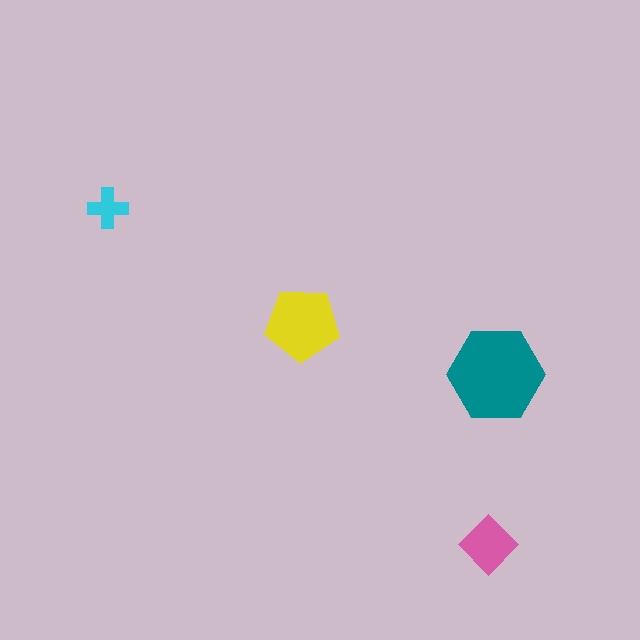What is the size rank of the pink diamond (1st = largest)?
3rd.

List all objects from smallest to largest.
The cyan cross, the pink diamond, the yellow pentagon, the teal hexagon.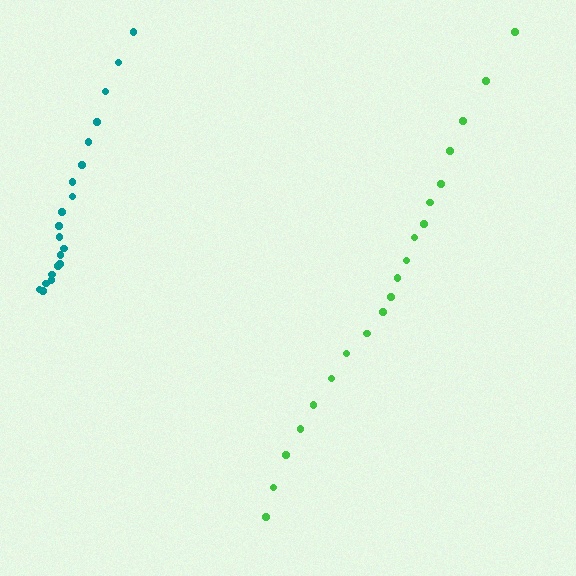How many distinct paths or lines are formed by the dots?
There are 2 distinct paths.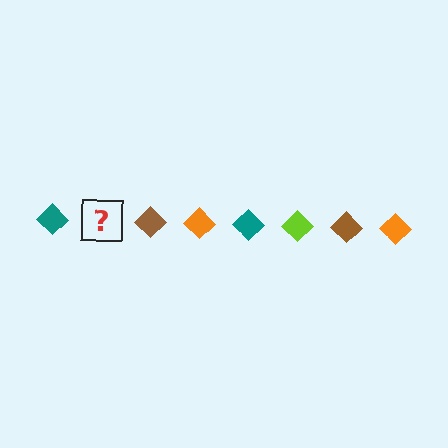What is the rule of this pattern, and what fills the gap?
The rule is that the pattern cycles through teal, lime, brown, orange diamonds. The gap should be filled with a lime diamond.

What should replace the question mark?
The question mark should be replaced with a lime diamond.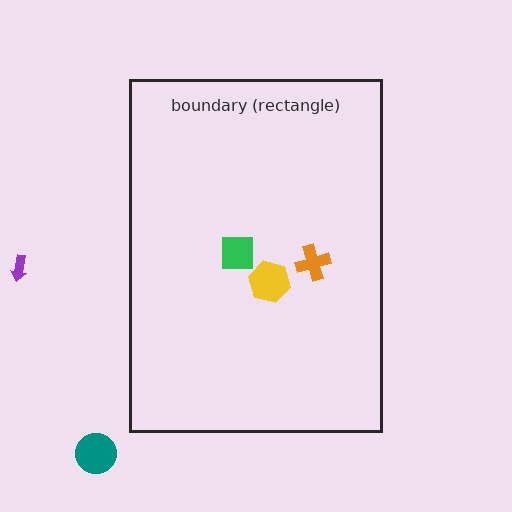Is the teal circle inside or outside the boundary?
Outside.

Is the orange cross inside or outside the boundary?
Inside.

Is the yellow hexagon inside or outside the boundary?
Inside.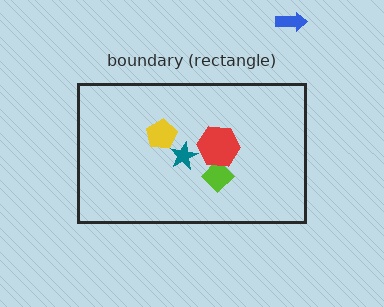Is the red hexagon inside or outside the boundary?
Inside.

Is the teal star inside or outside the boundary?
Inside.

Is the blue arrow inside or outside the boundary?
Outside.